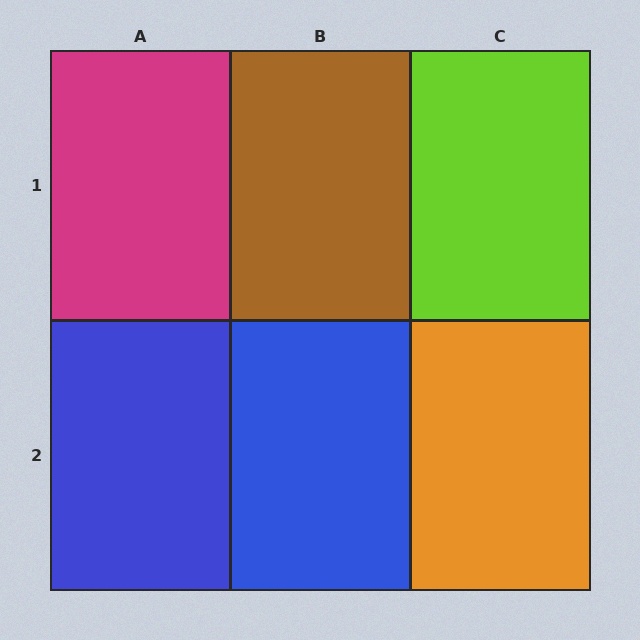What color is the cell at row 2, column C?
Orange.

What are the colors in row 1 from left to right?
Magenta, brown, lime.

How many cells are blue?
2 cells are blue.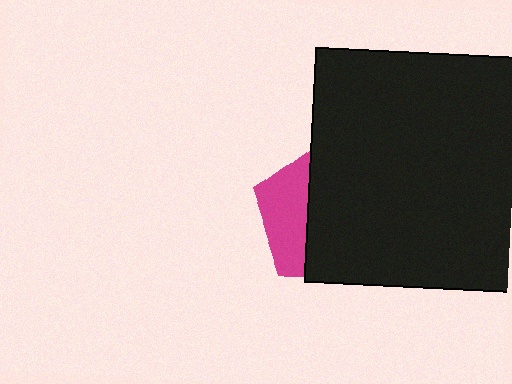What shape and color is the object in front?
The object in front is a black rectangle.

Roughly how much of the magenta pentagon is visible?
A small part of it is visible (roughly 31%).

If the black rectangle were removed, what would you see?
You would see the complete magenta pentagon.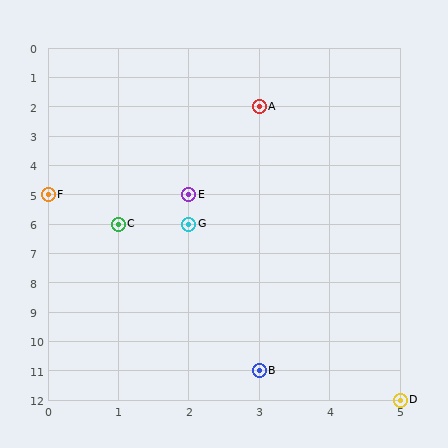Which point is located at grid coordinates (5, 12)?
Point D is at (5, 12).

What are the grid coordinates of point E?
Point E is at grid coordinates (2, 5).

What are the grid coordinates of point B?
Point B is at grid coordinates (3, 11).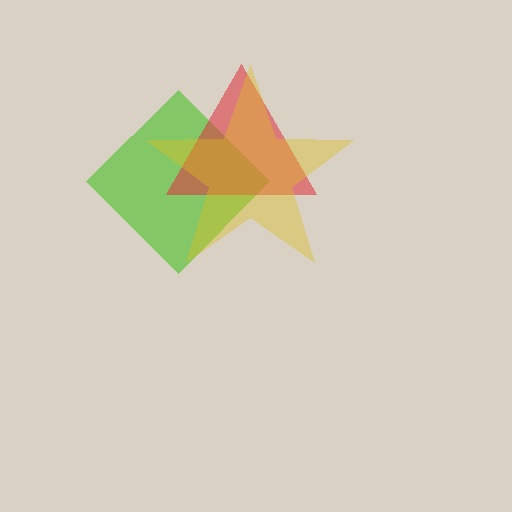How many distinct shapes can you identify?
There are 3 distinct shapes: a lime diamond, a red triangle, a yellow star.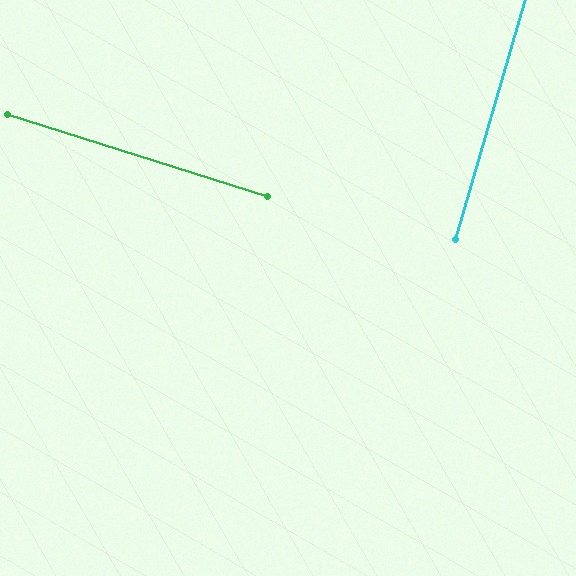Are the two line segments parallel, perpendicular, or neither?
Perpendicular — they meet at approximately 89°.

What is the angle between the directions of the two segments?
Approximately 89 degrees.